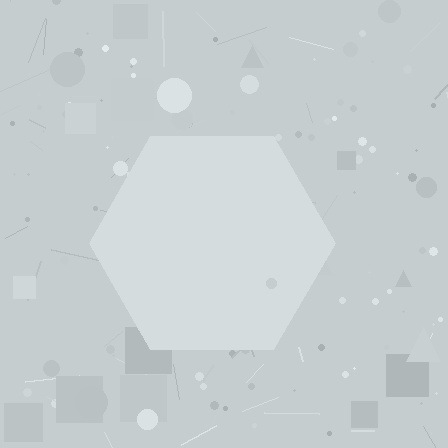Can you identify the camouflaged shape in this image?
The camouflaged shape is a hexagon.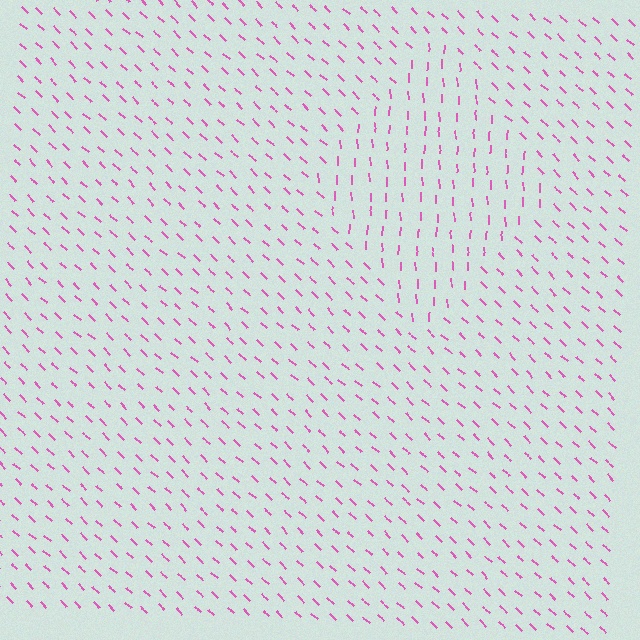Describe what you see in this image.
The image is filled with small pink line segments. A diamond region in the image has lines oriented differently from the surrounding lines, creating a visible texture boundary.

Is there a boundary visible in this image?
Yes, there is a texture boundary formed by a change in line orientation.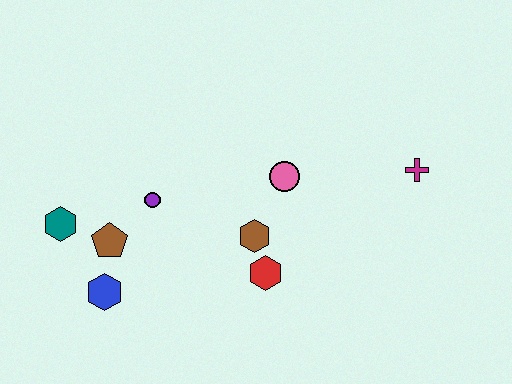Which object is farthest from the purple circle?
The magenta cross is farthest from the purple circle.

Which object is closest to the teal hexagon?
The brown pentagon is closest to the teal hexagon.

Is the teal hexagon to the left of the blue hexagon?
Yes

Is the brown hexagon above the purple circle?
No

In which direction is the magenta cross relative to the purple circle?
The magenta cross is to the right of the purple circle.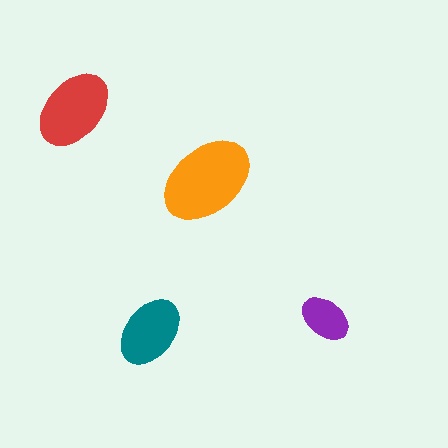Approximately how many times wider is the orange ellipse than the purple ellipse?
About 2 times wider.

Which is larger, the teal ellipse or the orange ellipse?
The orange one.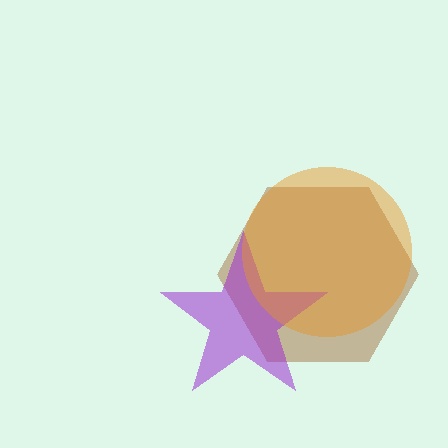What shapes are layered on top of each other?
The layered shapes are: a brown hexagon, a purple star, an orange circle.